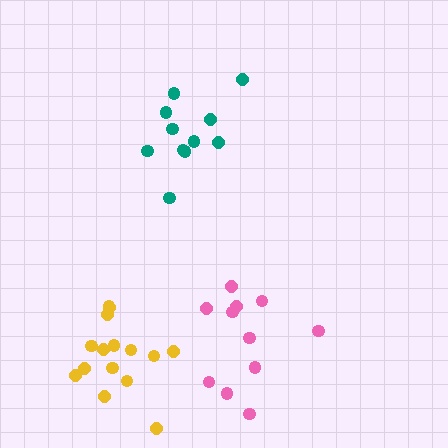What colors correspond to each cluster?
The clusters are colored: yellow, teal, pink.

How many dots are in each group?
Group 1: 15 dots, Group 2: 11 dots, Group 3: 11 dots (37 total).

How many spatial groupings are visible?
There are 3 spatial groupings.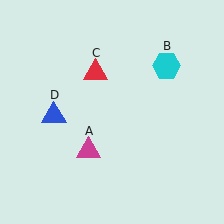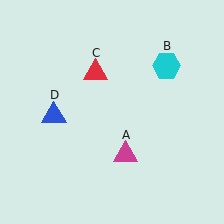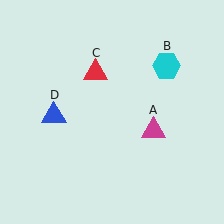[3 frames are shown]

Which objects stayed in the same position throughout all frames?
Cyan hexagon (object B) and red triangle (object C) and blue triangle (object D) remained stationary.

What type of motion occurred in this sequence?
The magenta triangle (object A) rotated counterclockwise around the center of the scene.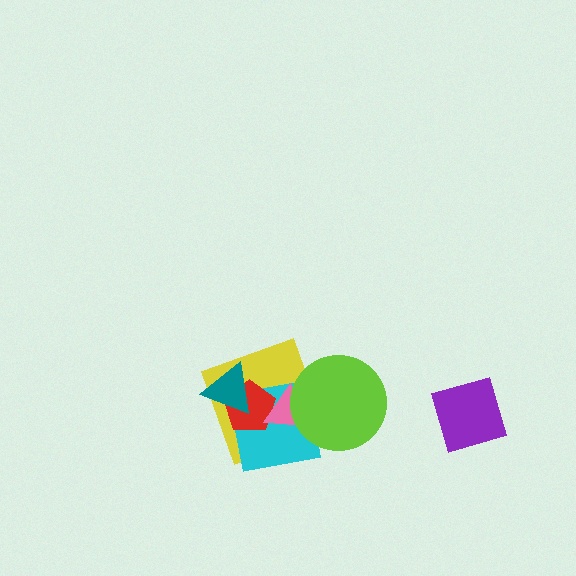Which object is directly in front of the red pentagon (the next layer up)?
The pink triangle is directly in front of the red pentagon.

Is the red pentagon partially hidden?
Yes, it is partially covered by another shape.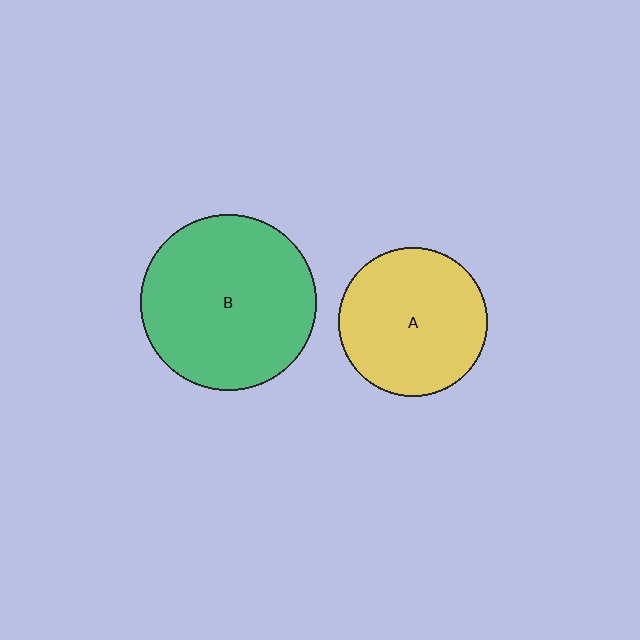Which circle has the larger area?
Circle B (green).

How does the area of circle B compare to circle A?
Approximately 1.4 times.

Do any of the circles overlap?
No, none of the circles overlap.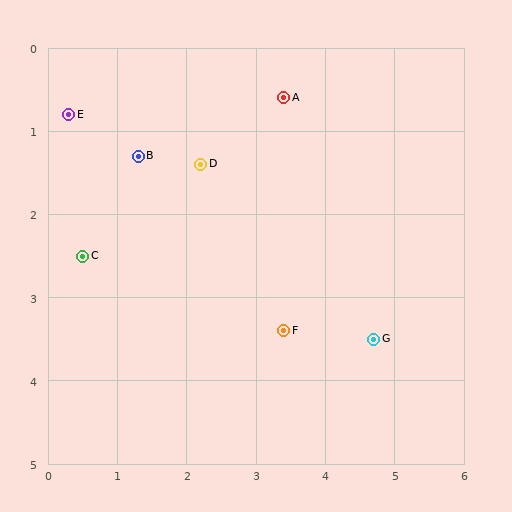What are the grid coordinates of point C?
Point C is at approximately (0.5, 2.5).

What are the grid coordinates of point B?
Point B is at approximately (1.3, 1.3).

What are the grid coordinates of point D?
Point D is at approximately (2.2, 1.4).